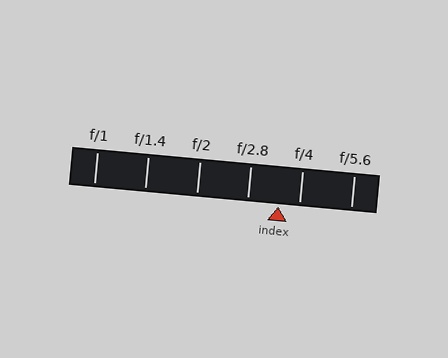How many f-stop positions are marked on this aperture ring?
There are 6 f-stop positions marked.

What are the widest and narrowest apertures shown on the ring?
The widest aperture shown is f/1 and the narrowest is f/5.6.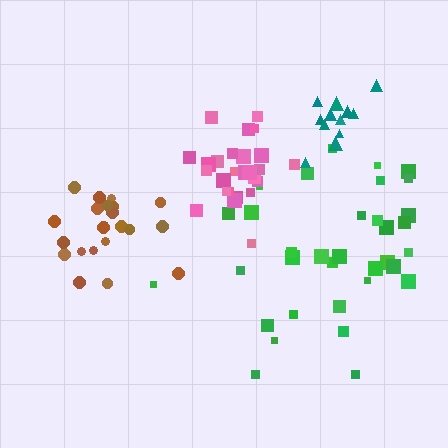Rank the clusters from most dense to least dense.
pink, teal, brown, green.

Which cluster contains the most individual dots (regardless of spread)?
Green (35).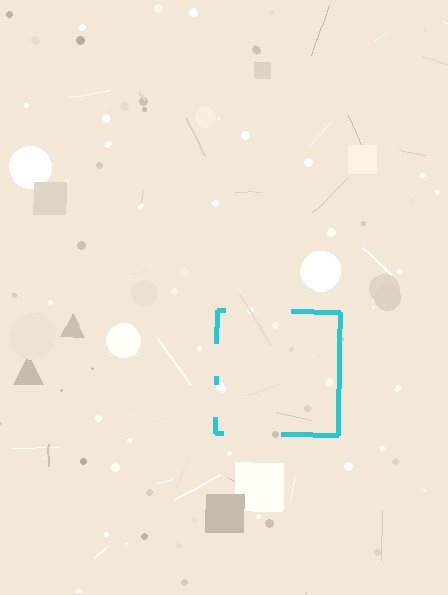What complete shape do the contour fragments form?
The contour fragments form a square.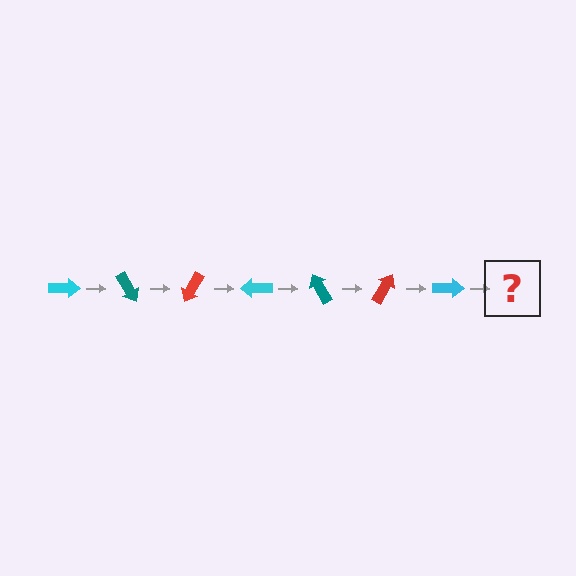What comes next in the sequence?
The next element should be a teal arrow, rotated 420 degrees from the start.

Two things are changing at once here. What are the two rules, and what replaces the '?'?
The two rules are that it rotates 60 degrees each step and the color cycles through cyan, teal, and red. The '?' should be a teal arrow, rotated 420 degrees from the start.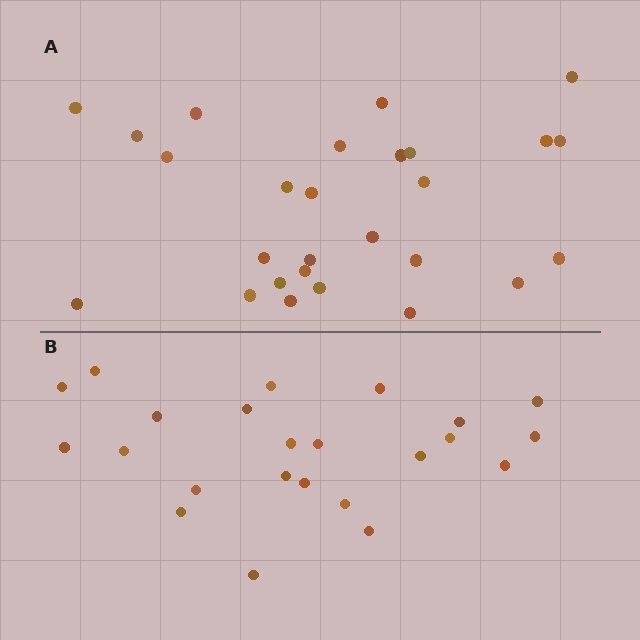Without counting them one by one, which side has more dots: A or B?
Region A (the top region) has more dots.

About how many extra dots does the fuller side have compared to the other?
Region A has about 4 more dots than region B.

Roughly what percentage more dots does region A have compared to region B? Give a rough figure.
About 15% more.